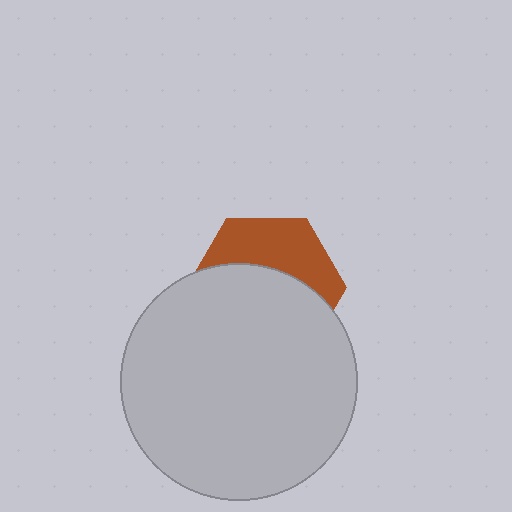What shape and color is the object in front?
The object in front is a light gray circle.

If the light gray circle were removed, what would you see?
You would see the complete brown hexagon.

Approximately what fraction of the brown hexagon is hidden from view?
Roughly 61% of the brown hexagon is hidden behind the light gray circle.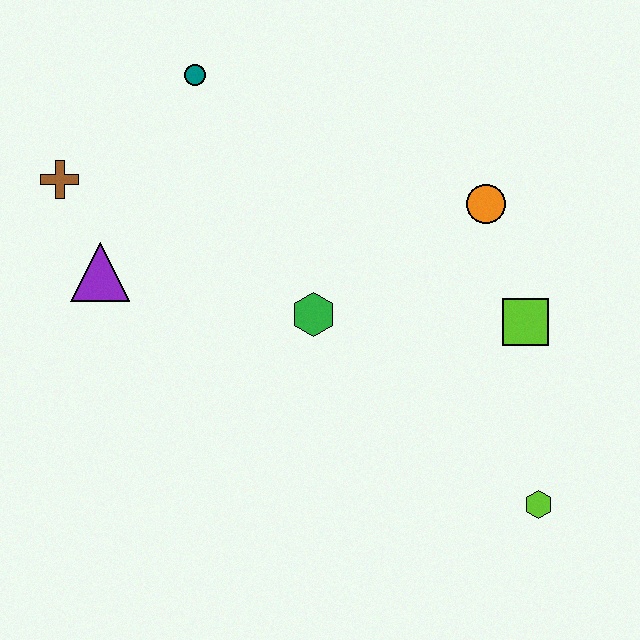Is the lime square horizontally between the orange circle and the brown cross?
No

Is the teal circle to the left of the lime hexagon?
Yes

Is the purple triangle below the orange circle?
Yes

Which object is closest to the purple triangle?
The brown cross is closest to the purple triangle.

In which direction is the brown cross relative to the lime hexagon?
The brown cross is to the left of the lime hexagon.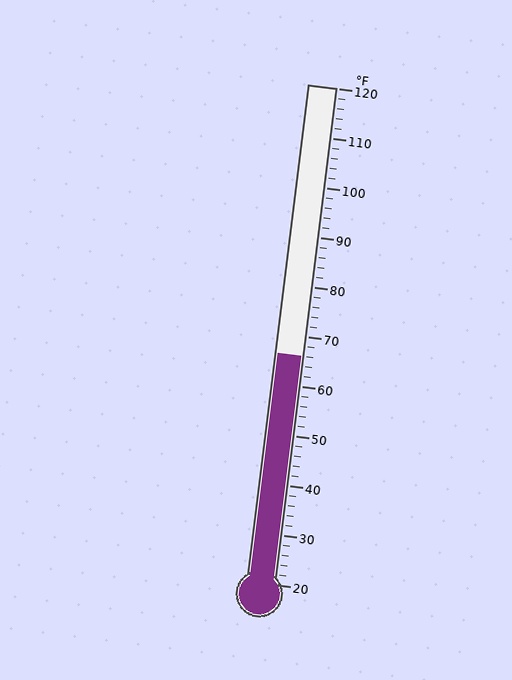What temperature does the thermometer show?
The thermometer shows approximately 66°F.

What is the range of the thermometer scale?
The thermometer scale ranges from 20°F to 120°F.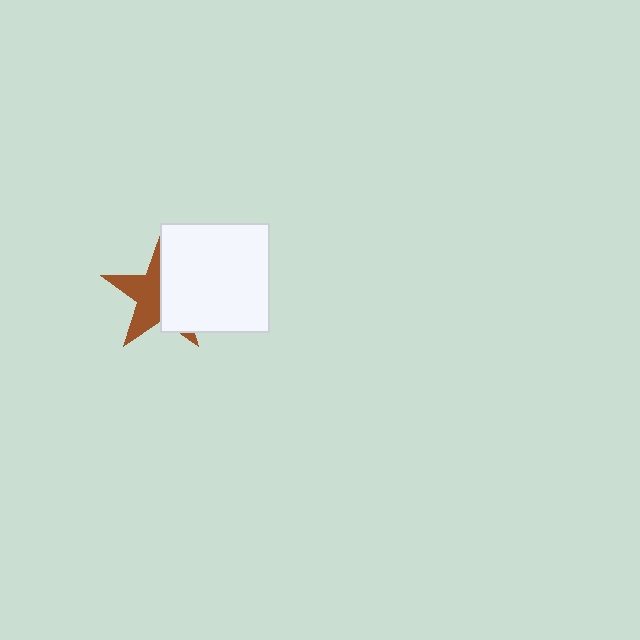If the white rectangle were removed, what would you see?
You would see the complete brown star.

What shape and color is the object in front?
The object in front is a white rectangle.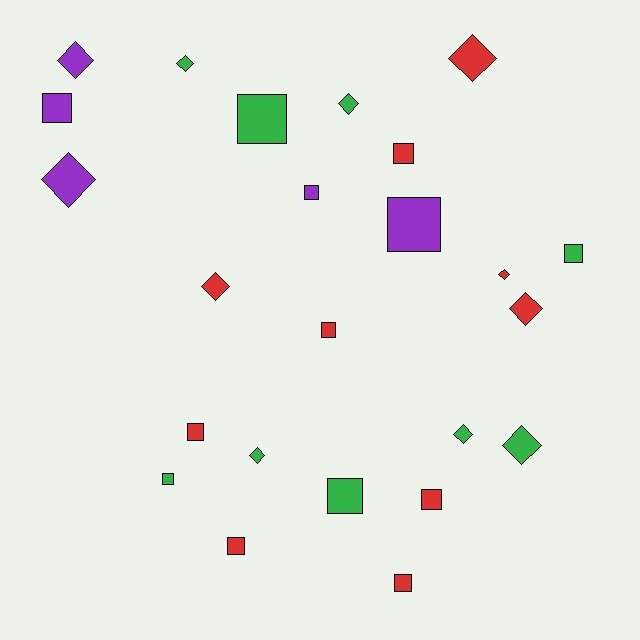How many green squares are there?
There are 4 green squares.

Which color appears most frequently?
Red, with 10 objects.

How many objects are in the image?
There are 24 objects.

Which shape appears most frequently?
Square, with 13 objects.